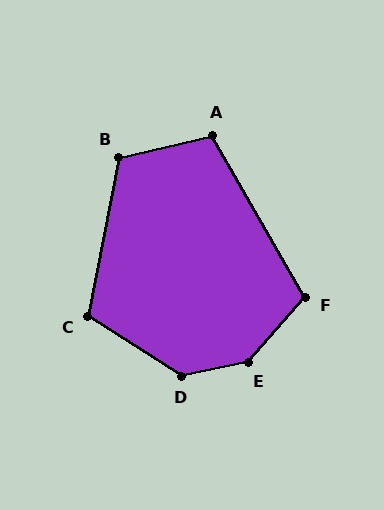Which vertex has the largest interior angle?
E, at approximately 143 degrees.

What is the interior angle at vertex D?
Approximately 136 degrees (obtuse).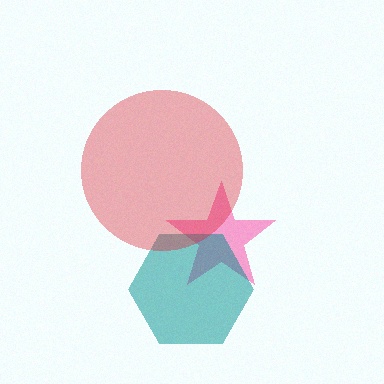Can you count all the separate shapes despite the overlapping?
Yes, there are 3 separate shapes.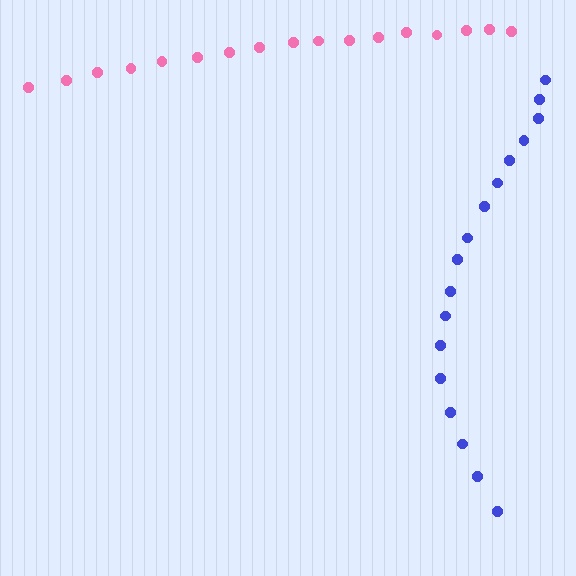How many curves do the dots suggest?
There are 2 distinct paths.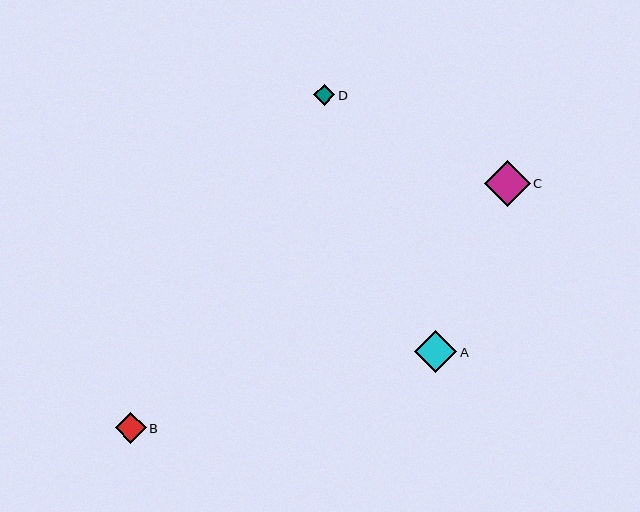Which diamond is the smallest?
Diamond D is the smallest with a size of approximately 21 pixels.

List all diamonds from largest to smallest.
From largest to smallest: C, A, B, D.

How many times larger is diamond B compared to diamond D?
Diamond B is approximately 1.4 times the size of diamond D.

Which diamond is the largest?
Diamond C is the largest with a size of approximately 46 pixels.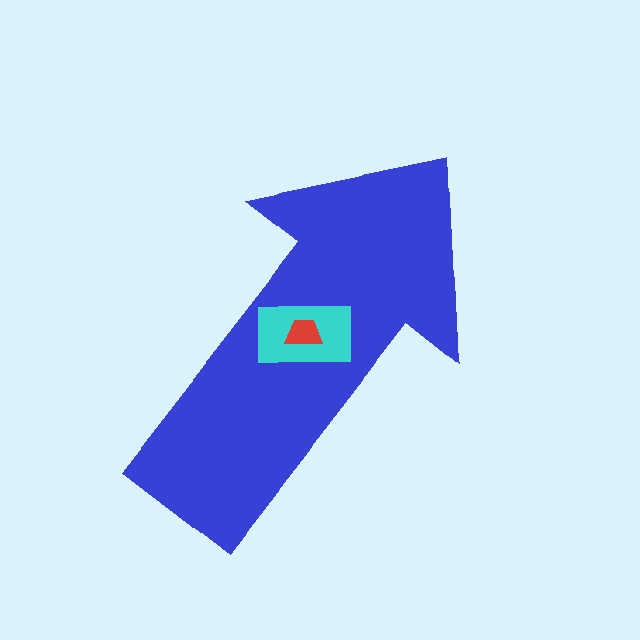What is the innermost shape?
The red trapezoid.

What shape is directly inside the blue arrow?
The cyan rectangle.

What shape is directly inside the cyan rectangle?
The red trapezoid.